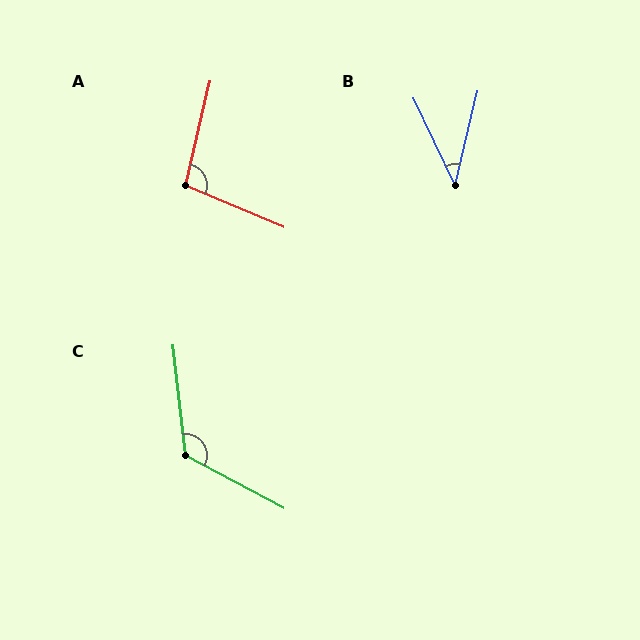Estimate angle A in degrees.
Approximately 100 degrees.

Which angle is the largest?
C, at approximately 125 degrees.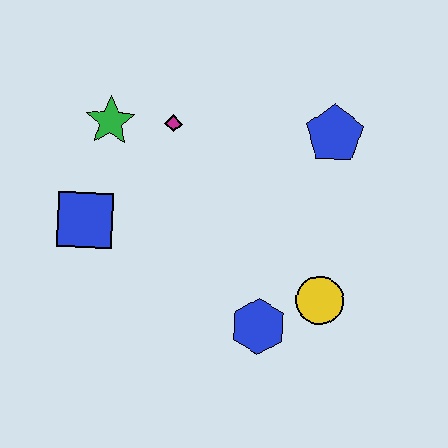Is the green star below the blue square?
No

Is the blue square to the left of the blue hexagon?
Yes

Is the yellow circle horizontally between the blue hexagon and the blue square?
No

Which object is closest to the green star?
The magenta diamond is closest to the green star.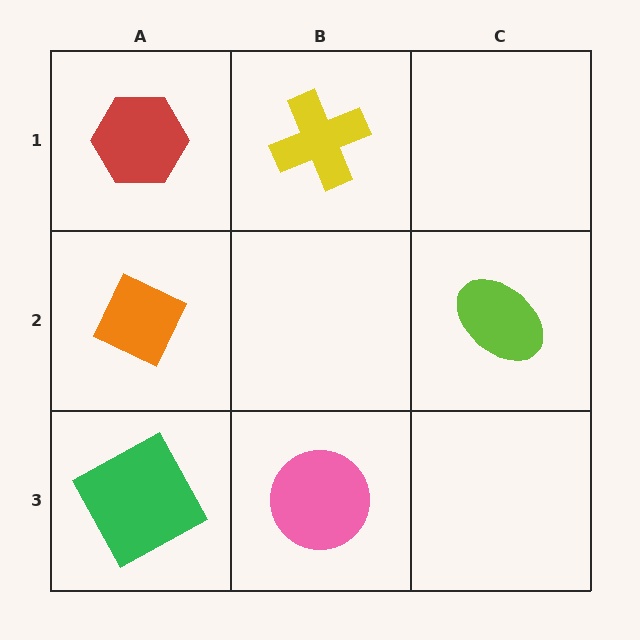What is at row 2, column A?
An orange diamond.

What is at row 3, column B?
A pink circle.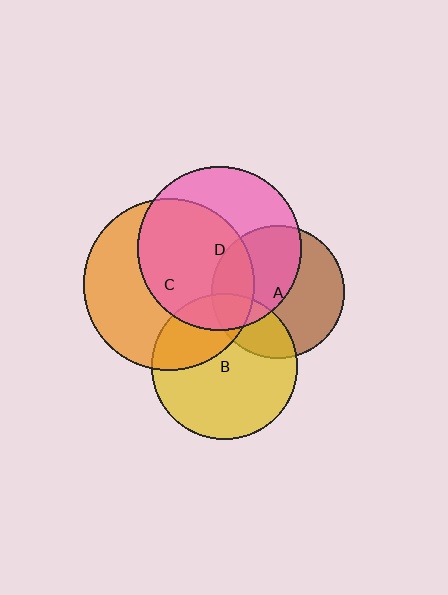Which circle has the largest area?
Circle C (orange).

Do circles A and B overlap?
Yes.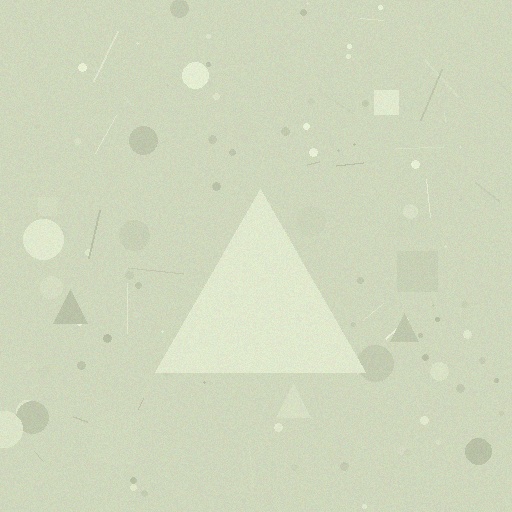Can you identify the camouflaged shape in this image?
The camouflaged shape is a triangle.